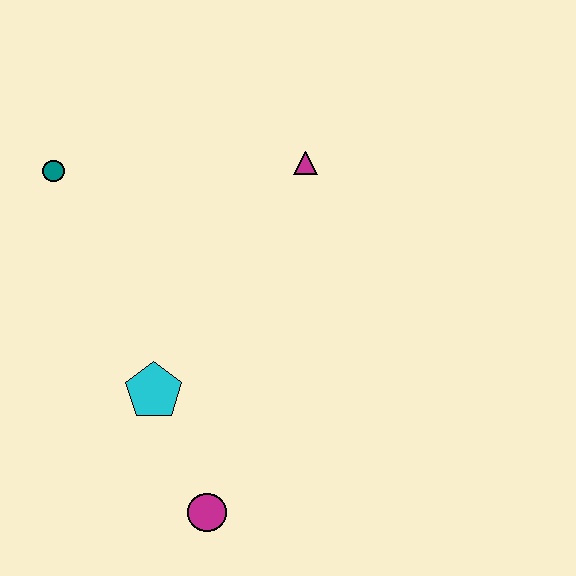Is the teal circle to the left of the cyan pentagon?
Yes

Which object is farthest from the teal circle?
The magenta circle is farthest from the teal circle.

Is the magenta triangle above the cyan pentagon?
Yes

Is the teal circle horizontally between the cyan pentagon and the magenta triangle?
No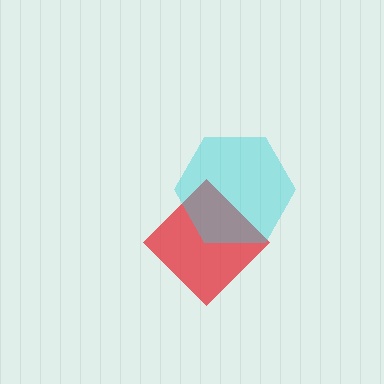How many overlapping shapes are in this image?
There are 2 overlapping shapes in the image.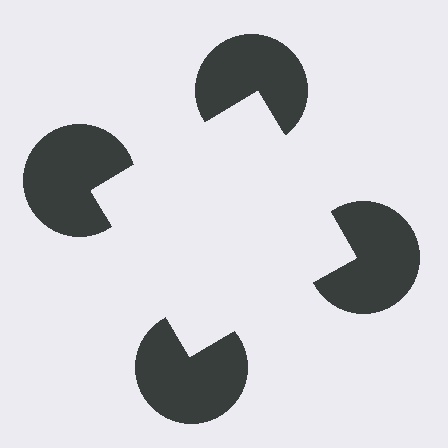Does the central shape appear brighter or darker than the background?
It typically appears slightly brighter than the background, even though no actual brightness change is drawn.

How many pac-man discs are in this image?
There are 4 — one at each vertex of the illusory square.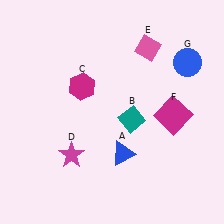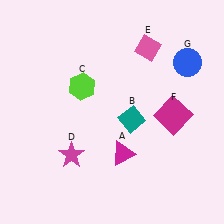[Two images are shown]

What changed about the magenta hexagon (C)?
In Image 1, C is magenta. In Image 2, it changed to lime.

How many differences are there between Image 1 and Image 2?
There are 2 differences between the two images.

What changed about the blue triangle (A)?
In Image 1, A is blue. In Image 2, it changed to magenta.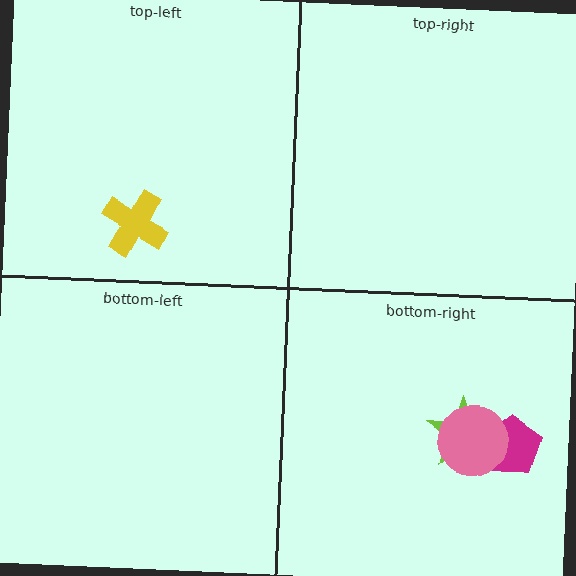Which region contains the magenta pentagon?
The bottom-right region.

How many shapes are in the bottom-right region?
3.